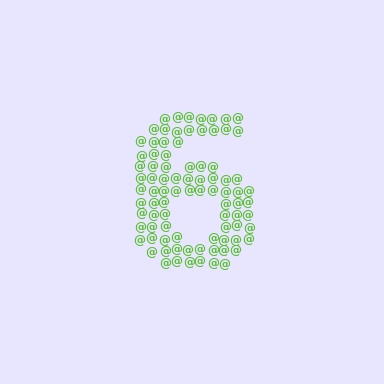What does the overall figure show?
The overall figure shows the digit 6.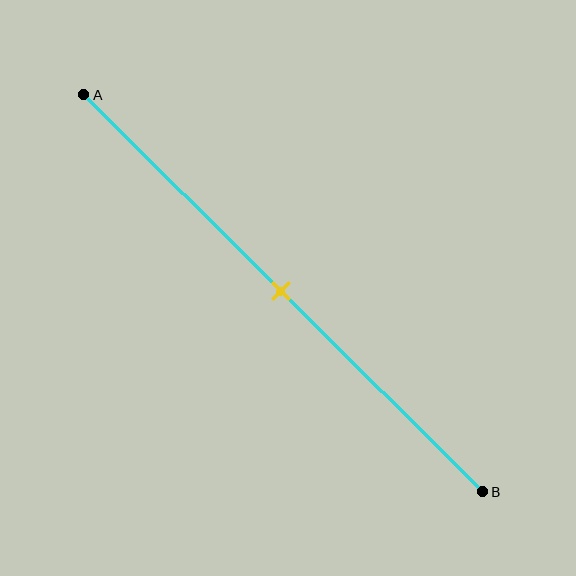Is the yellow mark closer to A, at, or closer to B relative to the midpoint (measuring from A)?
The yellow mark is approximately at the midpoint of segment AB.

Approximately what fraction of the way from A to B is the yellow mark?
The yellow mark is approximately 50% of the way from A to B.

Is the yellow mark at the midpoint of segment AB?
Yes, the mark is approximately at the midpoint.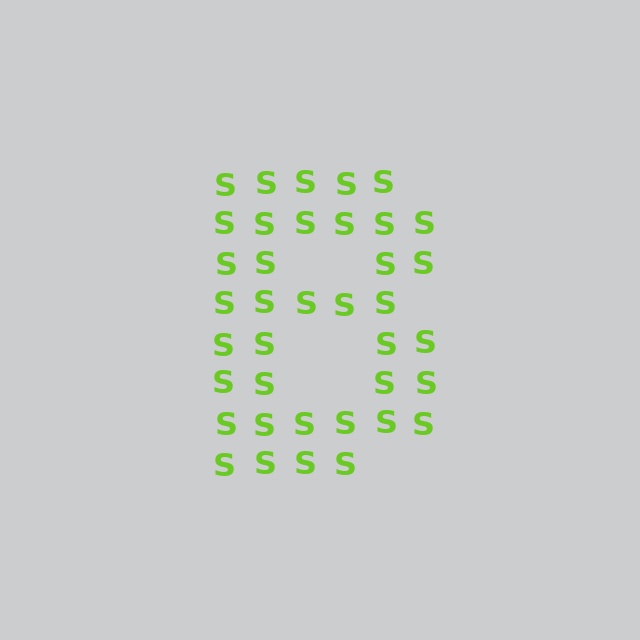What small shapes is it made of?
It is made of small letter S's.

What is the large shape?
The large shape is the letter B.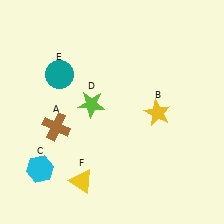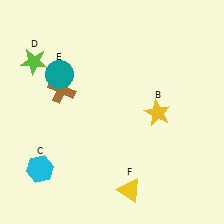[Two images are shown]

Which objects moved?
The objects that moved are: the brown cross (A), the lime star (D), the yellow triangle (F).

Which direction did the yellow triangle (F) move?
The yellow triangle (F) moved right.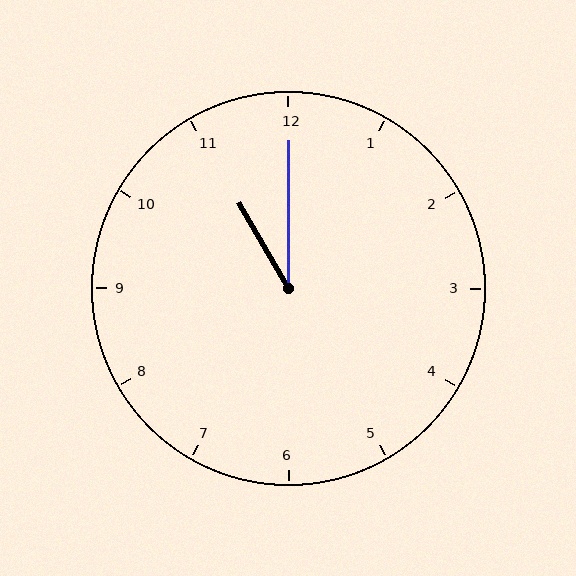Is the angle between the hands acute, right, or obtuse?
It is acute.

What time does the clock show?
11:00.